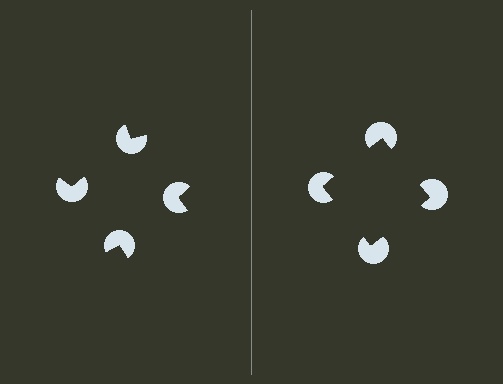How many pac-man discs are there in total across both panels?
8 — 4 on each side.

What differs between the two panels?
The pac-man discs are positioned identically on both sides; only the wedge orientations differ. On the right they align to a square; on the left they are misaligned.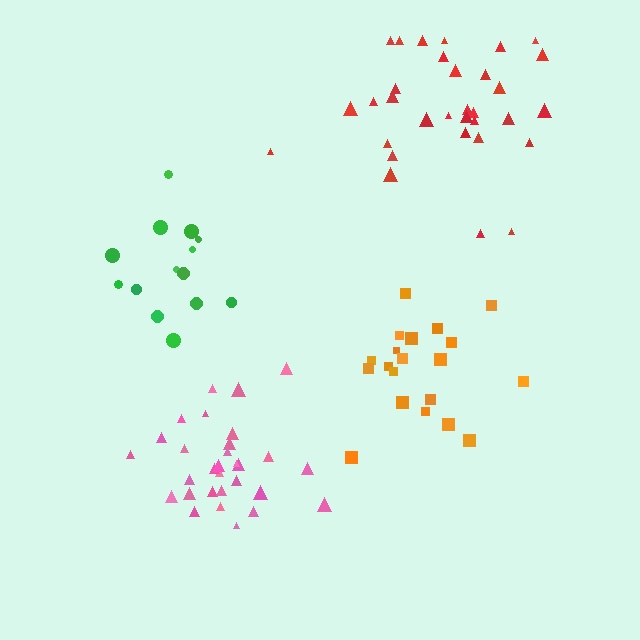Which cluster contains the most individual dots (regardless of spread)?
Red (32).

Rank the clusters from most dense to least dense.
pink, orange, red, green.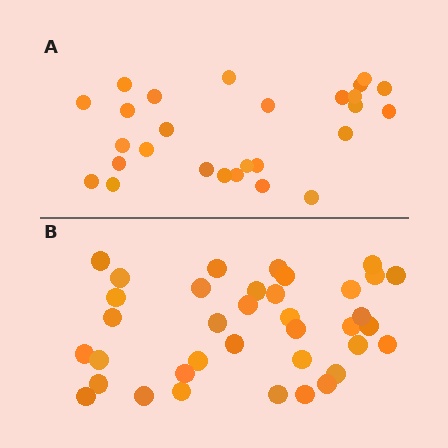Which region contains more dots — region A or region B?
Region B (the bottom region) has more dots.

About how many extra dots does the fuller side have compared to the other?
Region B has roughly 10 or so more dots than region A.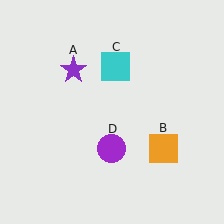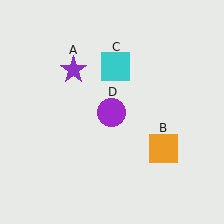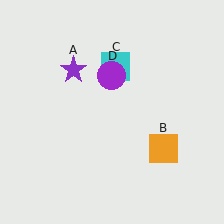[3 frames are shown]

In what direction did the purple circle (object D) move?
The purple circle (object D) moved up.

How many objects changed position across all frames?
1 object changed position: purple circle (object D).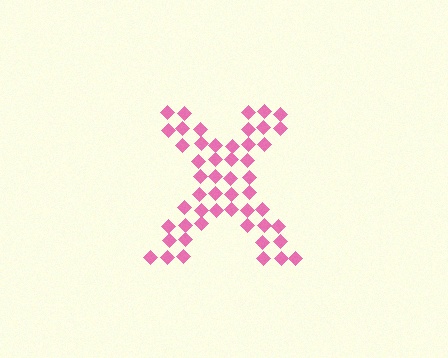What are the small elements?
The small elements are diamonds.